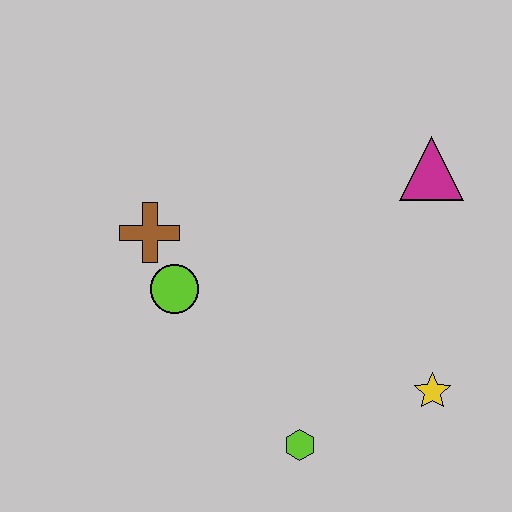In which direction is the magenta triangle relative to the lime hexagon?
The magenta triangle is above the lime hexagon.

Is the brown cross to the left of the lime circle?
Yes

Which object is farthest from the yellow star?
The brown cross is farthest from the yellow star.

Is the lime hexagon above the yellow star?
No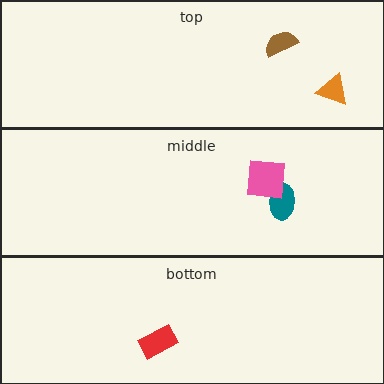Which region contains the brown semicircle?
The top region.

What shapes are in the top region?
The orange triangle, the brown semicircle.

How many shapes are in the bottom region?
1.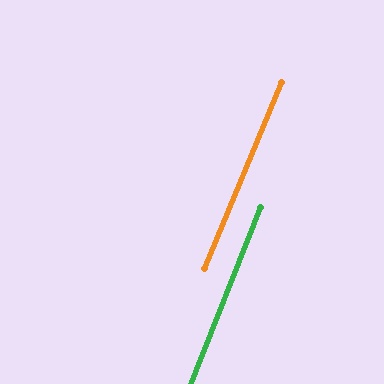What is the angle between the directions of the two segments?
Approximately 1 degree.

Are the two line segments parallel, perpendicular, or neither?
Parallel — their directions differ by only 0.9°.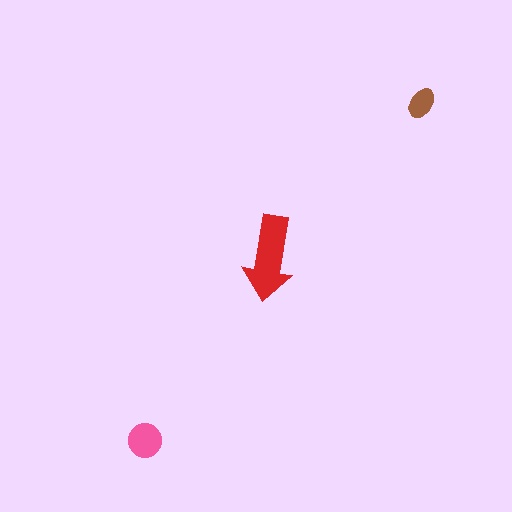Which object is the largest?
The red arrow.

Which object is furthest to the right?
The brown ellipse is rightmost.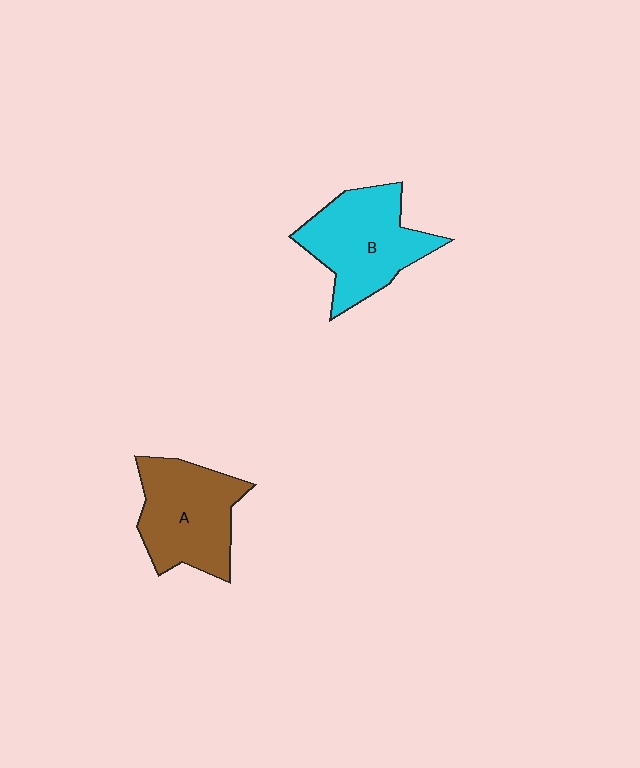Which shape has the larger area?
Shape B (cyan).